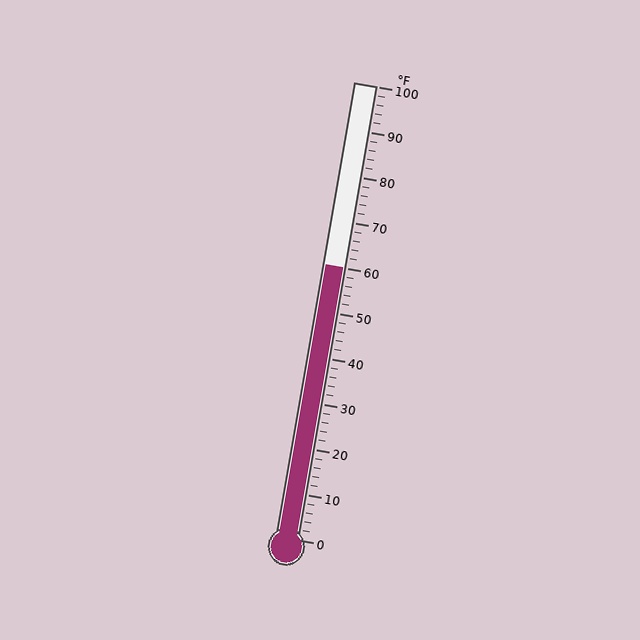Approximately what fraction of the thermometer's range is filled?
The thermometer is filled to approximately 60% of its range.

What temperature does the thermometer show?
The thermometer shows approximately 60°F.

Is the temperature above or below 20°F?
The temperature is above 20°F.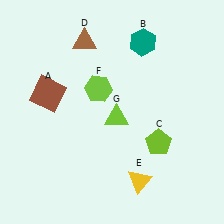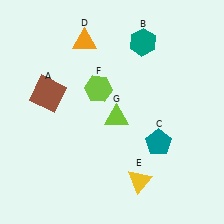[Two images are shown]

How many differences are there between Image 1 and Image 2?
There are 2 differences between the two images.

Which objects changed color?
C changed from lime to teal. D changed from brown to orange.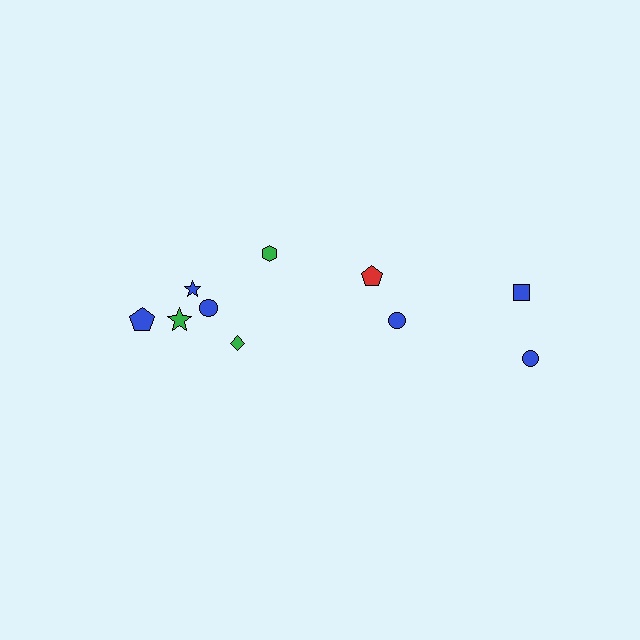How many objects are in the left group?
There are 6 objects.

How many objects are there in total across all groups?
There are 10 objects.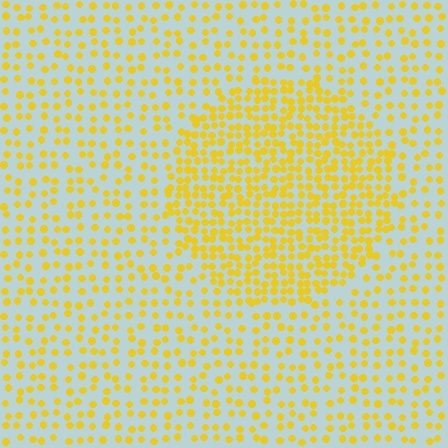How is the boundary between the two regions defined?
The boundary is defined by a change in element density (approximately 2.0x ratio). All elements are the same color, size, and shape.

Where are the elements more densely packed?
The elements are more densely packed inside the circle boundary.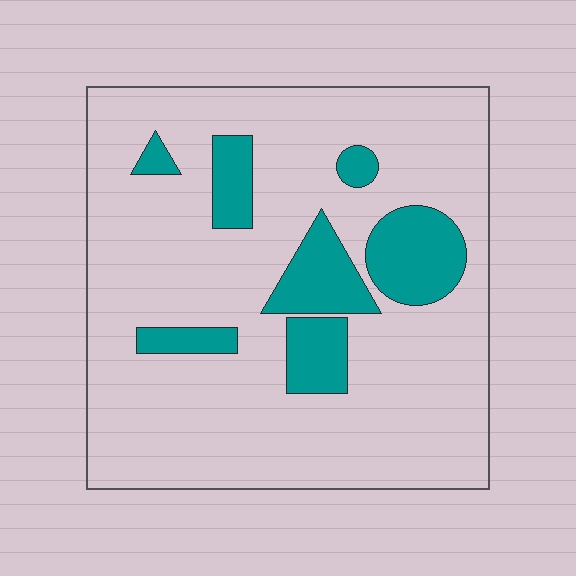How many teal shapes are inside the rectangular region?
7.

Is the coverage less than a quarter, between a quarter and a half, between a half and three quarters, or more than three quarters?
Less than a quarter.